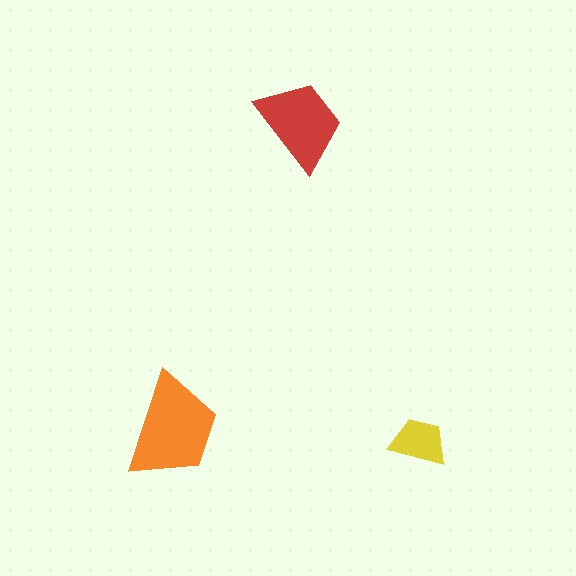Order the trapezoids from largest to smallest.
the orange one, the red one, the yellow one.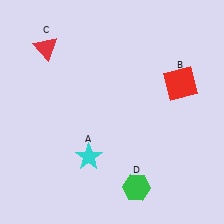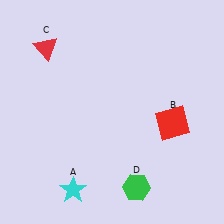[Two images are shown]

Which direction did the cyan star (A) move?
The cyan star (A) moved down.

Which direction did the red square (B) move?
The red square (B) moved down.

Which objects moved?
The objects that moved are: the cyan star (A), the red square (B).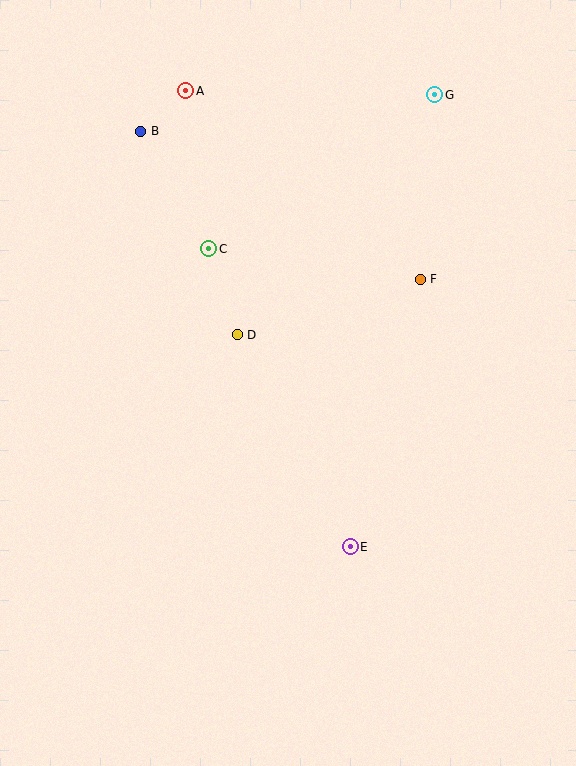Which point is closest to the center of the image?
Point D at (237, 335) is closest to the center.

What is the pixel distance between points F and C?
The distance between F and C is 214 pixels.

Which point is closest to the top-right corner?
Point G is closest to the top-right corner.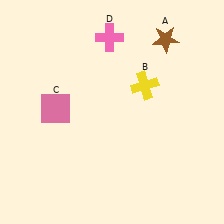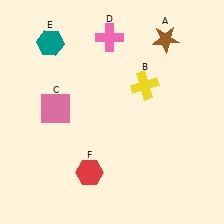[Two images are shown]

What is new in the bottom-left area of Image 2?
A red hexagon (F) was added in the bottom-left area of Image 2.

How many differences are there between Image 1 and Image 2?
There are 2 differences between the two images.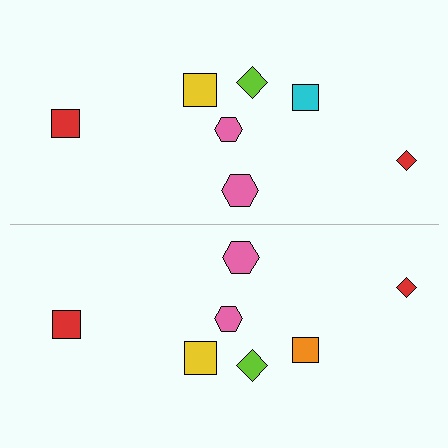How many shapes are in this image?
There are 14 shapes in this image.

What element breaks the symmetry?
The orange square on the bottom side breaks the symmetry — its mirror counterpart is cyan.